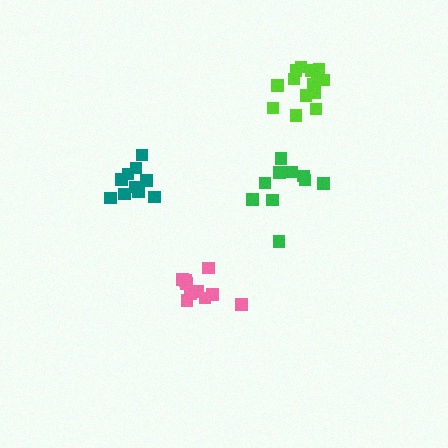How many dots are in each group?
Group 1: 10 dots, Group 2: 10 dots, Group 3: 10 dots, Group 4: 14 dots (44 total).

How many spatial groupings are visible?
There are 4 spatial groupings.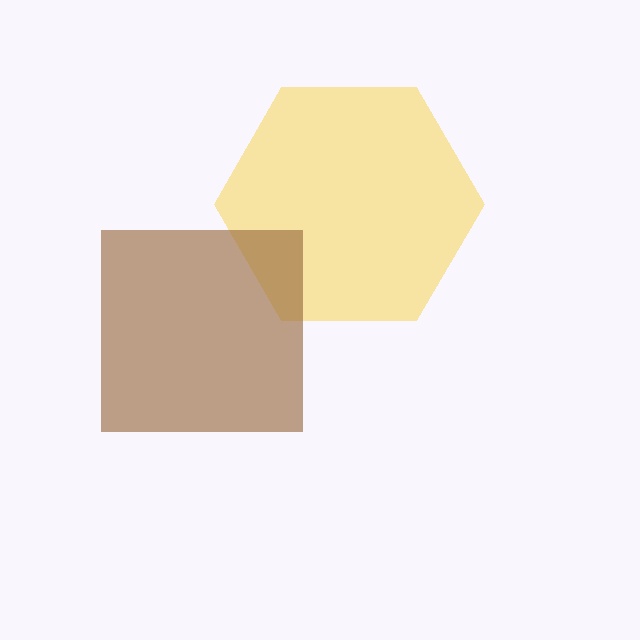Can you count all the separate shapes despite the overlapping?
Yes, there are 2 separate shapes.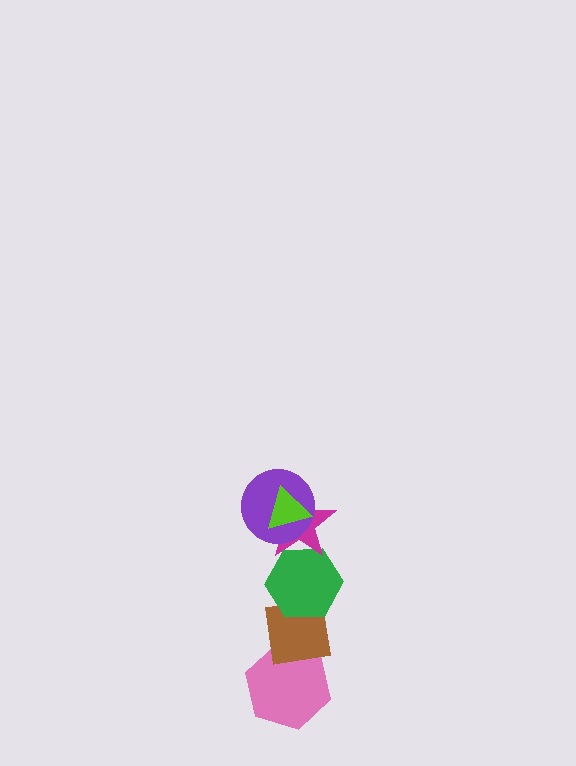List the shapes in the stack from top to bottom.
From top to bottom: the lime triangle, the purple circle, the magenta star, the green hexagon, the brown square, the pink hexagon.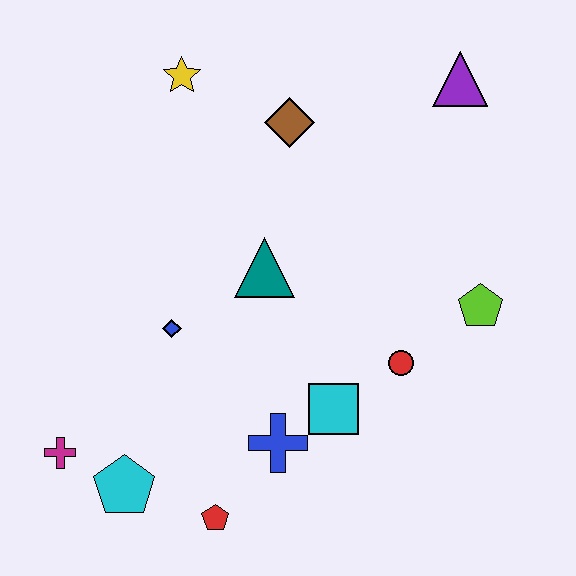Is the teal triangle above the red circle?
Yes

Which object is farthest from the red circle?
The yellow star is farthest from the red circle.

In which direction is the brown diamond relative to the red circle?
The brown diamond is above the red circle.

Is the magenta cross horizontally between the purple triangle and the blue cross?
No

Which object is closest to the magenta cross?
The cyan pentagon is closest to the magenta cross.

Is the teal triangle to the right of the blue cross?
No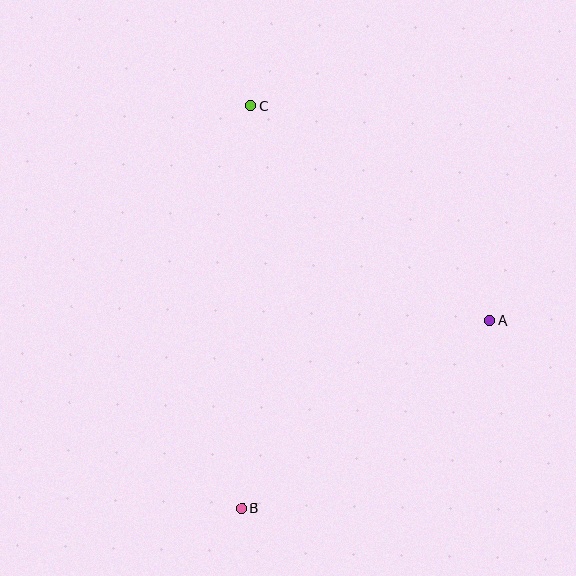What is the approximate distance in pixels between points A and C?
The distance between A and C is approximately 322 pixels.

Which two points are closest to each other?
Points A and B are closest to each other.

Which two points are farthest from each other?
Points B and C are farthest from each other.